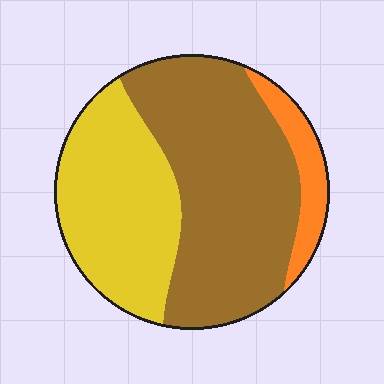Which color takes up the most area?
Brown, at roughly 55%.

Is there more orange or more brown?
Brown.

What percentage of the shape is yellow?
Yellow covers around 35% of the shape.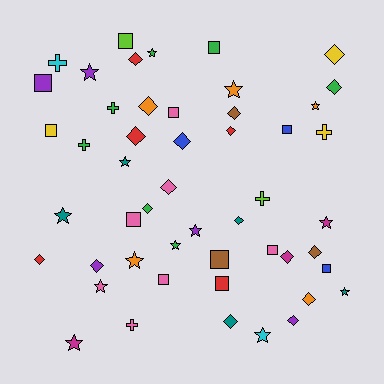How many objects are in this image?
There are 50 objects.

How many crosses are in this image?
There are 6 crosses.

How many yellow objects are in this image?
There are 3 yellow objects.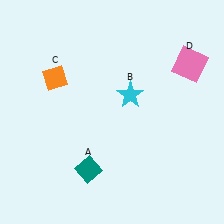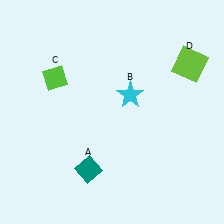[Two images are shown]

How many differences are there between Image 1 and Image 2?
There are 2 differences between the two images.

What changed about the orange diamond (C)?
In Image 1, C is orange. In Image 2, it changed to lime.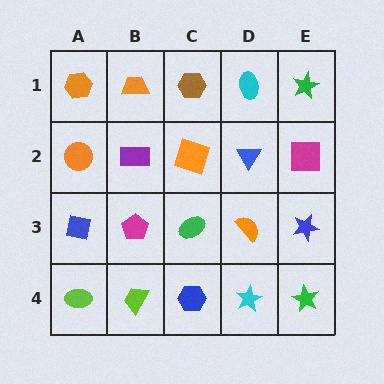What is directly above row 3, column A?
An orange circle.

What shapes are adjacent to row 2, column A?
An orange hexagon (row 1, column A), a blue square (row 3, column A), a purple rectangle (row 2, column B).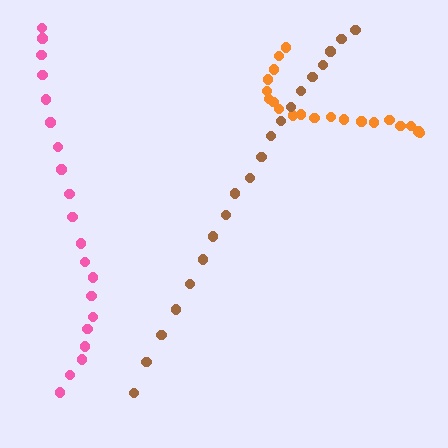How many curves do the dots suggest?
There are 3 distinct paths.